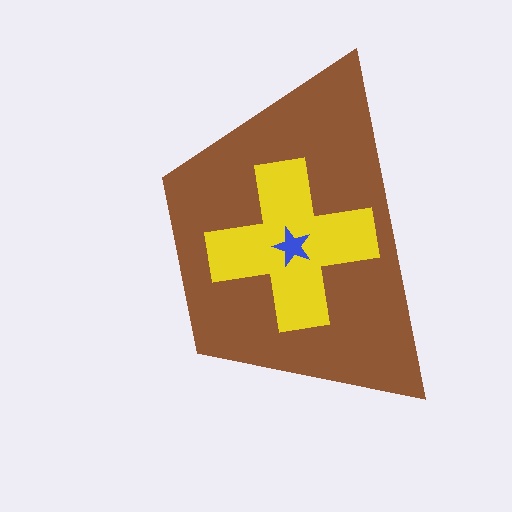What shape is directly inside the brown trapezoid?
The yellow cross.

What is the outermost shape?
The brown trapezoid.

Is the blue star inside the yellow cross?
Yes.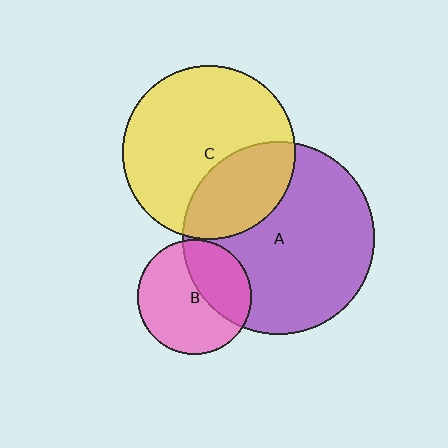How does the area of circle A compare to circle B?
Approximately 2.8 times.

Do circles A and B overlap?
Yes.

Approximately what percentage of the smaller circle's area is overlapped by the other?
Approximately 35%.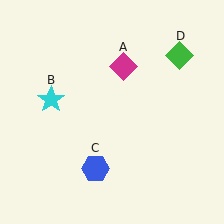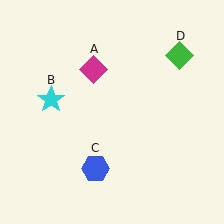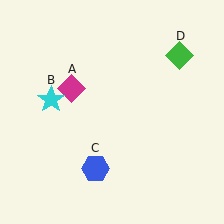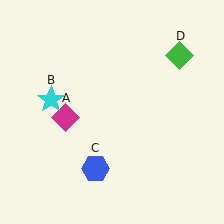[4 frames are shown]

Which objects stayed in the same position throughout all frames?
Cyan star (object B) and blue hexagon (object C) and green diamond (object D) remained stationary.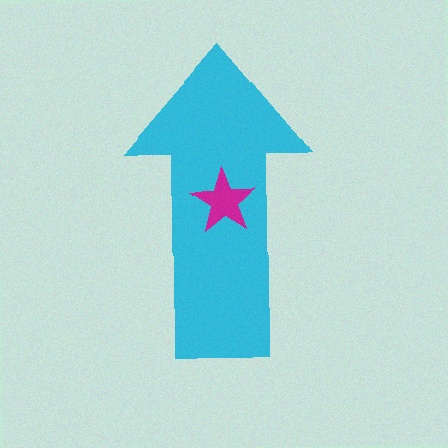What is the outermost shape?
The cyan arrow.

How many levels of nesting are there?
2.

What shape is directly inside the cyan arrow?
The magenta star.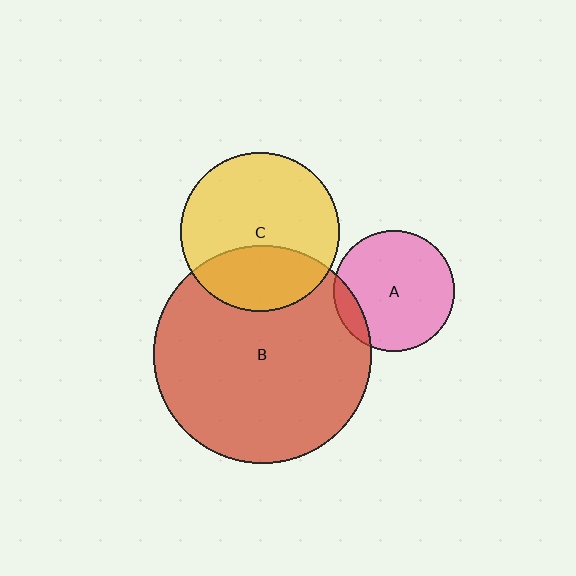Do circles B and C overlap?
Yes.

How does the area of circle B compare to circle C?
Approximately 1.9 times.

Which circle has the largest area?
Circle B (red).